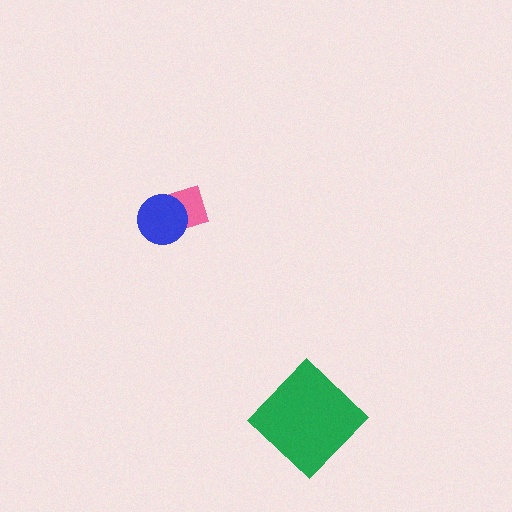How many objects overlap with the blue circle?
1 object overlaps with the blue circle.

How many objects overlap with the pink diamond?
1 object overlaps with the pink diamond.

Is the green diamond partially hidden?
No, no other shape covers it.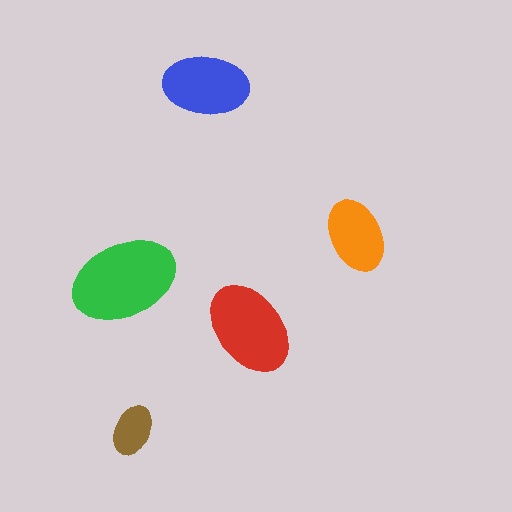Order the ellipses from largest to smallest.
the green one, the red one, the blue one, the orange one, the brown one.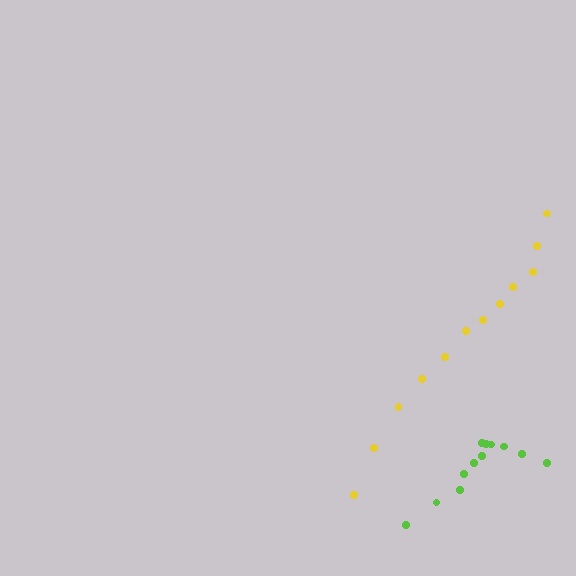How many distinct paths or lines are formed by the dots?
There are 2 distinct paths.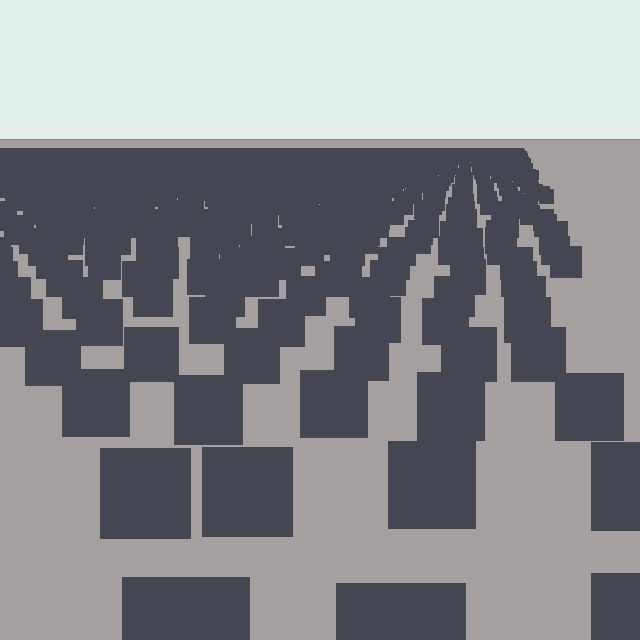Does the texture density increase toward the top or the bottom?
Density increases toward the top.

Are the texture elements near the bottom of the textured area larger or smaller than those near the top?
Larger. Near the bottom, elements are closer to the viewer and appear at a bigger on-screen size.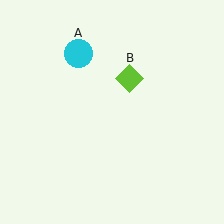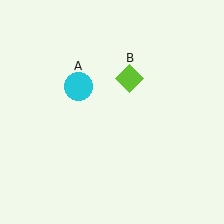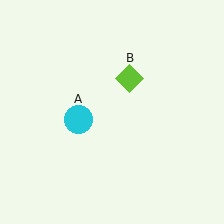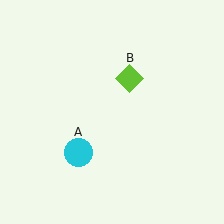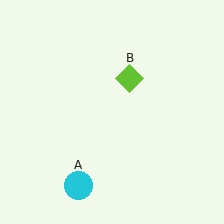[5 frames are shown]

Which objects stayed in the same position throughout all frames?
Lime diamond (object B) remained stationary.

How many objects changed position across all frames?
1 object changed position: cyan circle (object A).